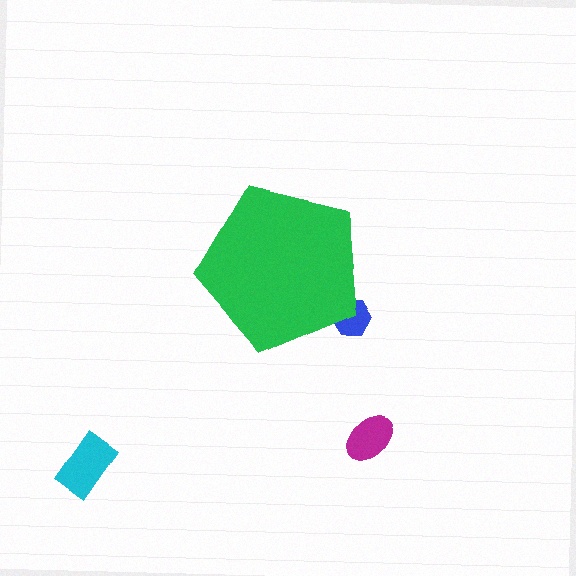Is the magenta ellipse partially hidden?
No, the magenta ellipse is fully visible.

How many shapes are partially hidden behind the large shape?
1 shape is partially hidden.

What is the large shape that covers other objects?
A green pentagon.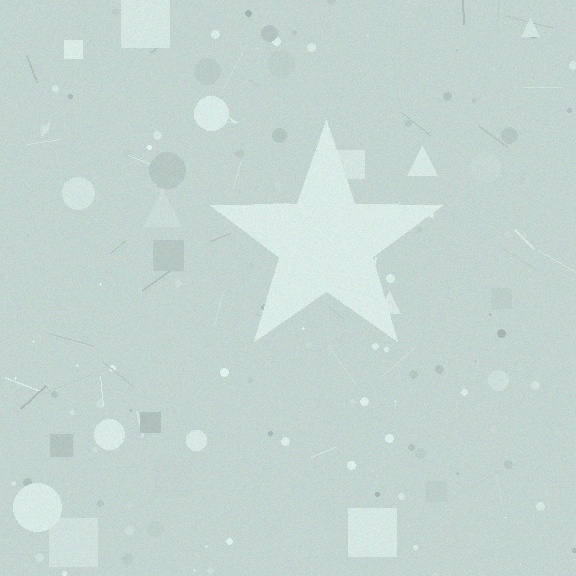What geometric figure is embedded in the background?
A star is embedded in the background.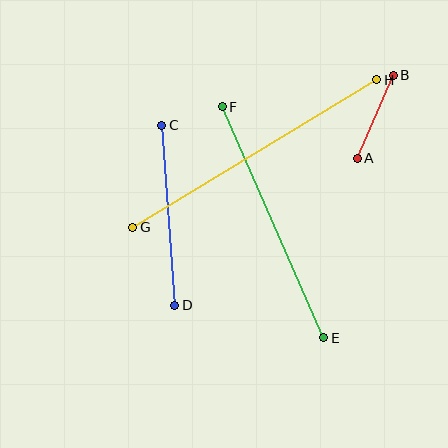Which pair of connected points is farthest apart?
Points G and H are farthest apart.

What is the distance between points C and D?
The distance is approximately 181 pixels.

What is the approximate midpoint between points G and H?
The midpoint is at approximately (255, 154) pixels.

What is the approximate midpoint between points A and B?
The midpoint is at approximately (375, 117) pixels.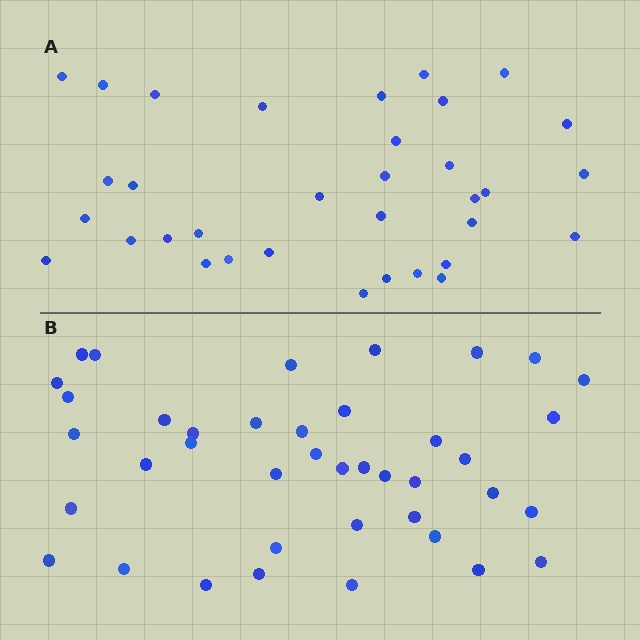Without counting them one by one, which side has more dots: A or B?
Region B (the bottom region) has more dots.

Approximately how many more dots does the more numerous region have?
Region B has about 6 more dots than region A.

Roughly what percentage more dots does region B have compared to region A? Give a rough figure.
About 20% more.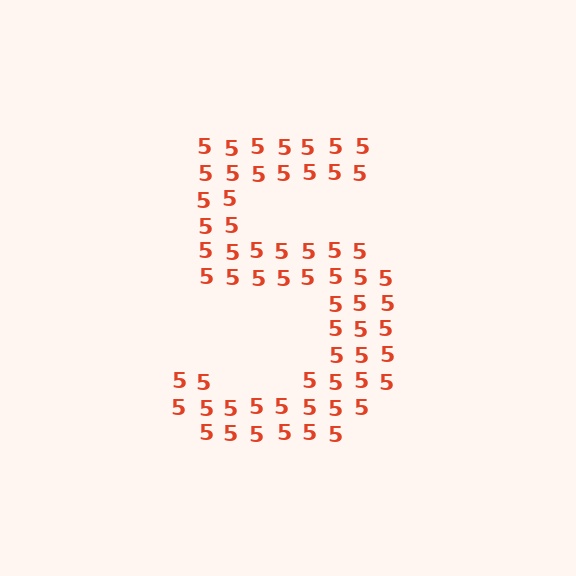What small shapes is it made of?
It is made of small digit 5's.